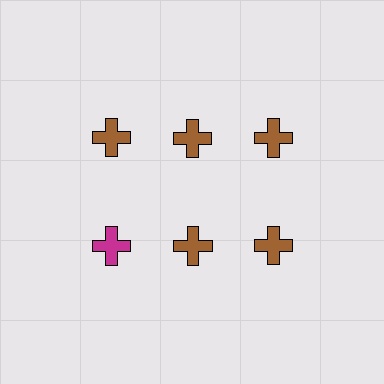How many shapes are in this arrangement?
There are 6 shapes arranged in a grid pattern.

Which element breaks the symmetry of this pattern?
The magenta cross in the second row, leftmost column breaks the symmetry. All other shapes are brown crosses.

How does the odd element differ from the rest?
It has a different color: magenta instead of brown.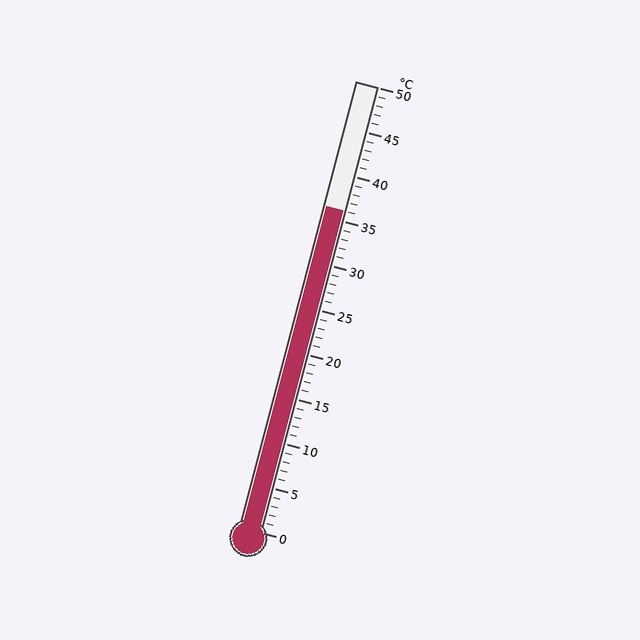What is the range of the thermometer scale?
The thermometer scale ranges from 0°C to 50°C.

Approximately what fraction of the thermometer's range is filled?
The thermometer is filled to approximately 70% of its range.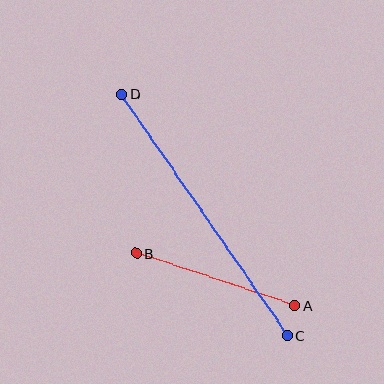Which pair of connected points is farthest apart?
Points C and D are farthest apart.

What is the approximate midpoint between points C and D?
The midpoint is at approximately (205, 215) pixels.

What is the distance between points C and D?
The distance is approximately 292 pixels.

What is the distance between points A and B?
The distance is approximately 166 pixels.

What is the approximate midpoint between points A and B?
The midpoint is at approximately (215, 279) pixels.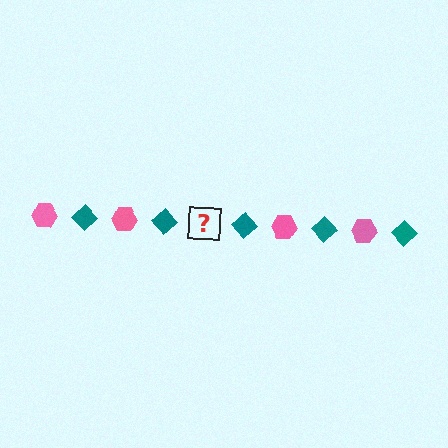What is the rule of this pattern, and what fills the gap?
The rule is that the pattern alternates between pink hexagon and teal diamond. The gap should be filled with a pink hexagon.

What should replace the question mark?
The question mark should be replaced with a pink hexagon.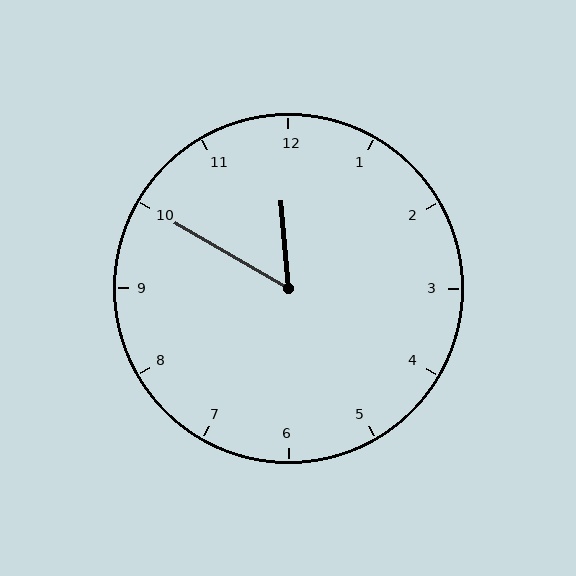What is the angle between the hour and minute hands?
Approximately 55 degrees.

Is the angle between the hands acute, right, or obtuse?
It is acute.